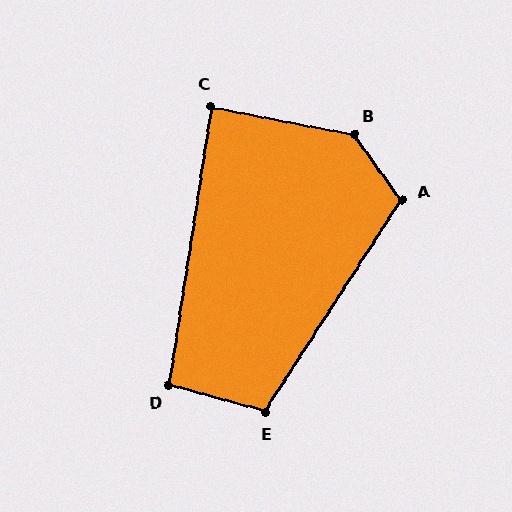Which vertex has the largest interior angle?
B, at approximately 137 degrees.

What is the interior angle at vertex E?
Approximately 107 degrees (obtuse).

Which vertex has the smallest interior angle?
C, at approximately 88 degrees.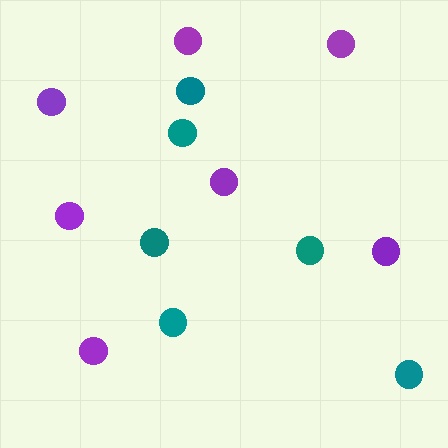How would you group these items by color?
There are 2 groups: one group of purple circles (7) and one group of teal circles (6).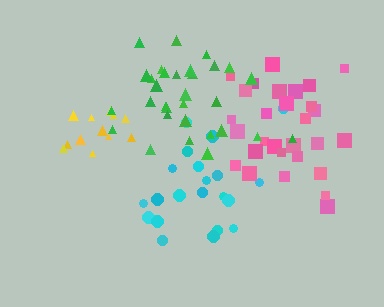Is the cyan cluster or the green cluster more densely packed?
Green.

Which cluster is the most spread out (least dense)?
Cyan.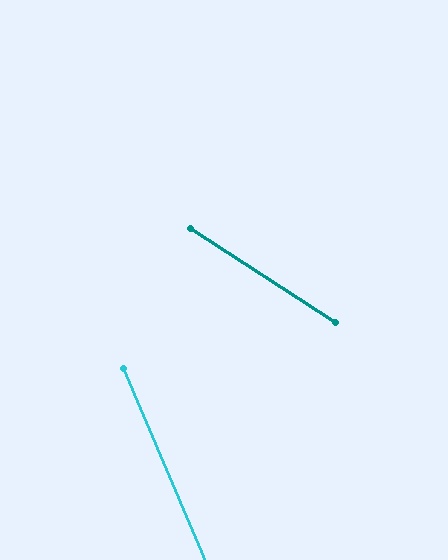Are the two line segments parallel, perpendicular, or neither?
Neither parallel nor perpendicular — they differ by about 34°.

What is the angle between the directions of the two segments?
Approximately 34 degrees.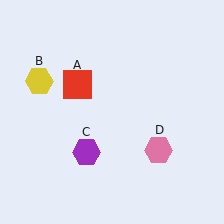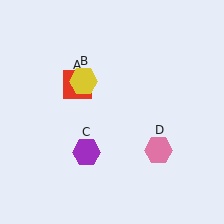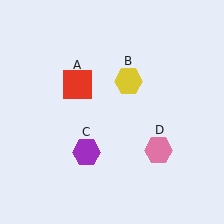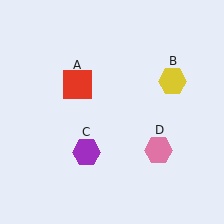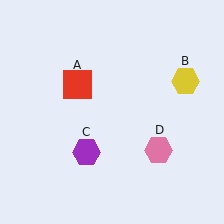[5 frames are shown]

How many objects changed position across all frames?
1 object changed position: yellow hexagon (object B).